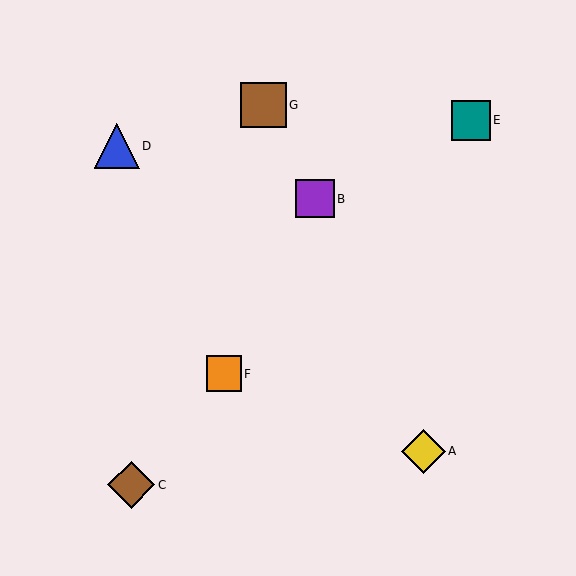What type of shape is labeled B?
Shape B is a purple square.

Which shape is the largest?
The brown diamond (labeled C) is the largest.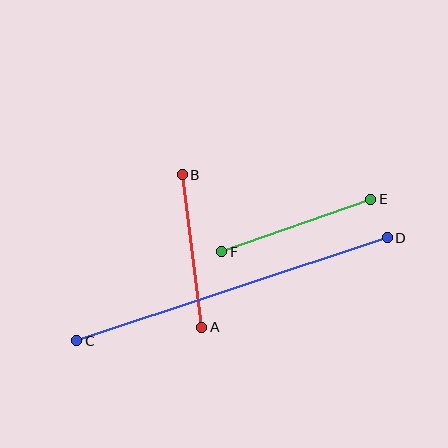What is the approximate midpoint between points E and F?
The midpoint is at approximately (296, 226) pixels.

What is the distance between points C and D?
The distance is approximately 327 pixels.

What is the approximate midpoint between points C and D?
The midpoint is at approximately (232, 289) pixels.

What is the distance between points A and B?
The distance is approximately 154 pixels.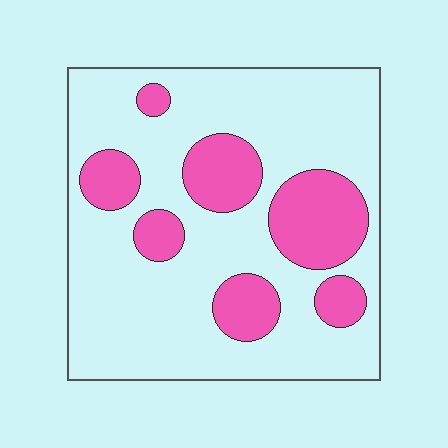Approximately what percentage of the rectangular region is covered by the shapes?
Approximately 25%.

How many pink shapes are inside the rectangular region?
7.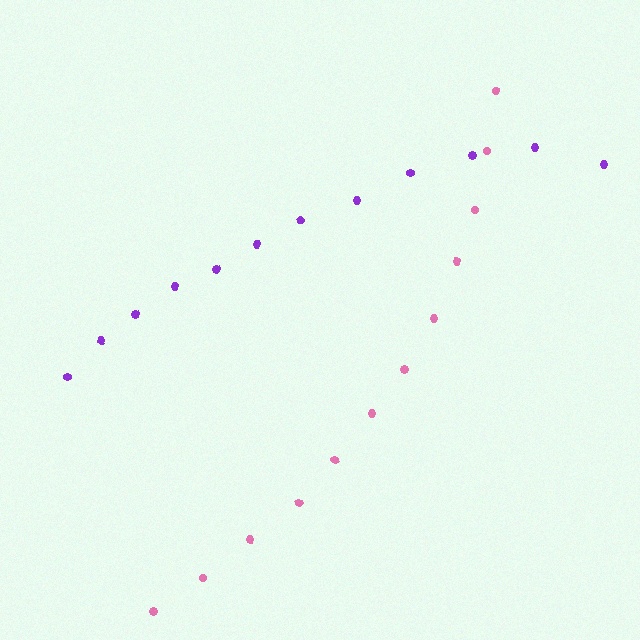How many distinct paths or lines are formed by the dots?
There are 2 distinct paths.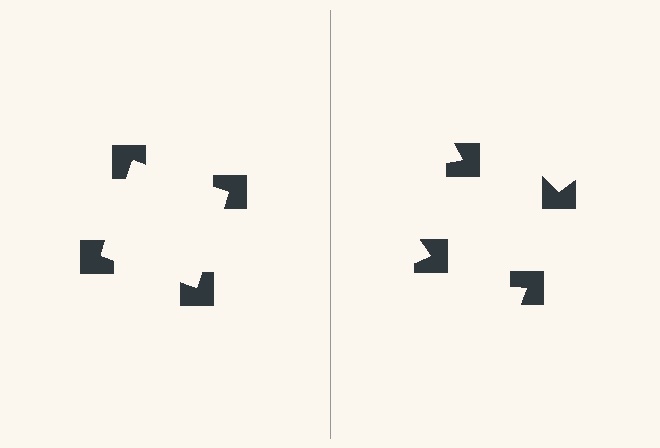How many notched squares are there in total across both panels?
8 — 4 on each side.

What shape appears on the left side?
An illusory square.